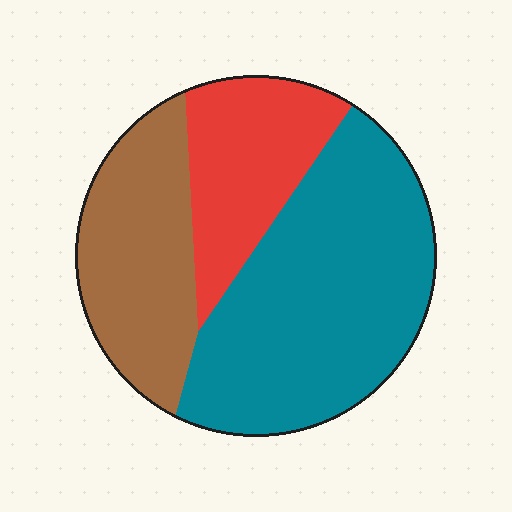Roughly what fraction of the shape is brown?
Brown takes up between a sixth and a third of the shape.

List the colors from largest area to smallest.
From largest to smallest: teal, brown, red.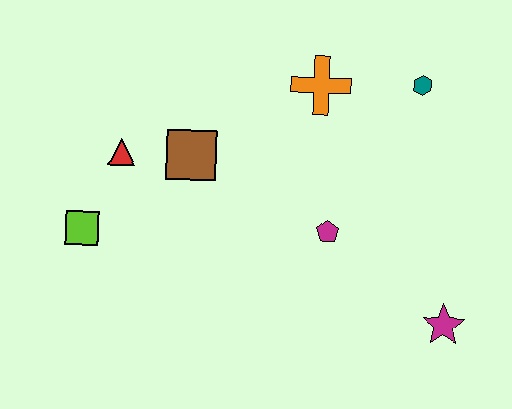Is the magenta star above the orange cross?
No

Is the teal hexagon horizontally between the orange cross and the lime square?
No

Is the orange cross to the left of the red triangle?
No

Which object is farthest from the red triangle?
The magenta star is farthest from the red triangle.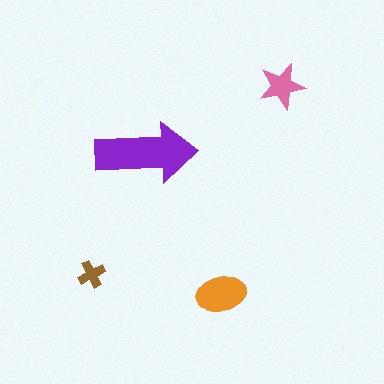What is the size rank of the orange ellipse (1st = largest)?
2nd.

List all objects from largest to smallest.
The purple arrow, the orange ellipse, the pink star, the brown cross.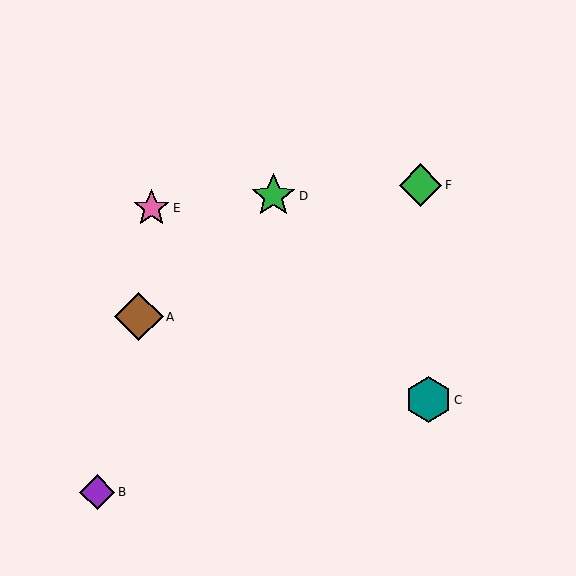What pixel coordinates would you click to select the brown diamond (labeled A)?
Click at (139, 317) to select the brown diamond A.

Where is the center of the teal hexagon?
The center of the teal hexagon is at (429, 400).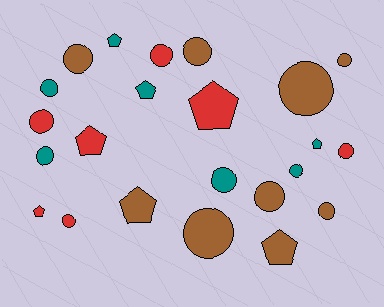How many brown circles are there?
There are 7 brown circles.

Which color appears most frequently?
Brown, with 9 objects.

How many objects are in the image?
There are 23 objects.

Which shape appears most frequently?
Circle, with 15 objects.